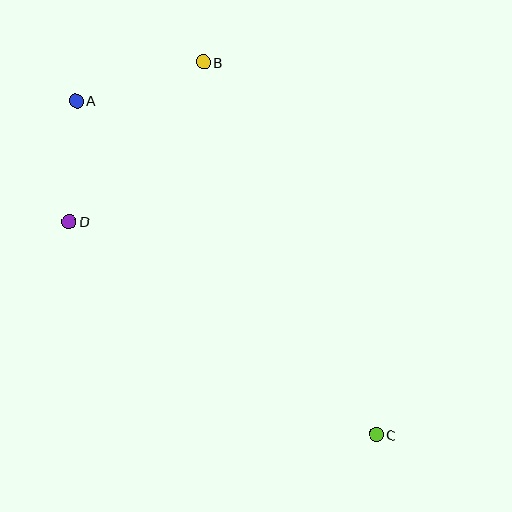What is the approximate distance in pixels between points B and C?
The distance between B and C is approximately 411 pixels.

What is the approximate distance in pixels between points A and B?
The distance between A and B is approximately 133 pixels.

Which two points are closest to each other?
Points A and D are closest to each other.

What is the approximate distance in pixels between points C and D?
The distance between C and D is approximately 373 pixels.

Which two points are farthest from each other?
Points A and C are farthest from each other.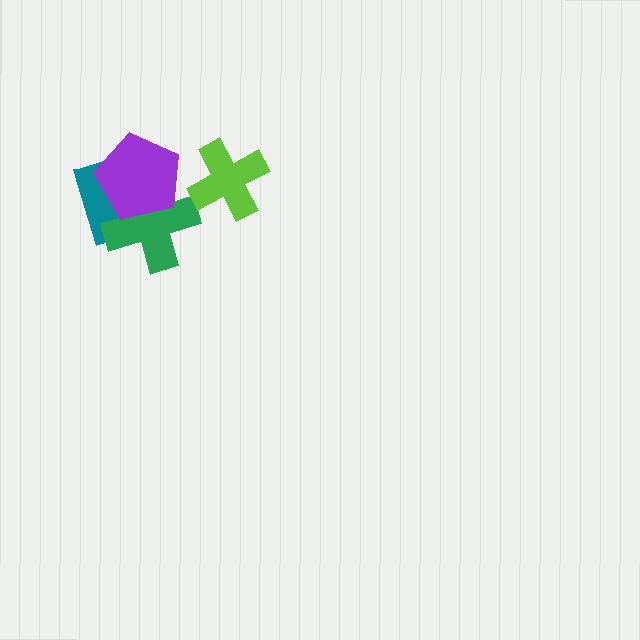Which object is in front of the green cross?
The purple pentagon is in front of the green cross.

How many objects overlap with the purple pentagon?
2 objects overlap with the purple pentagon.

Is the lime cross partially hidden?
No, no other shape covers it.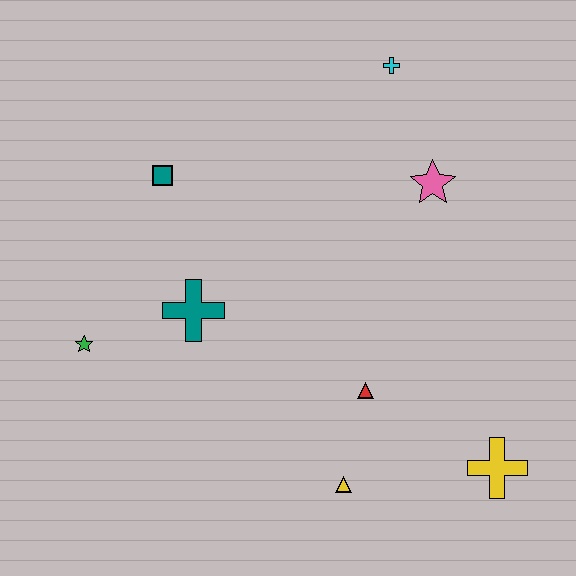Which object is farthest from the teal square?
The yellow cross is farthest from the teal square.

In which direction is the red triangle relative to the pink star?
The red triangle is below the pink star.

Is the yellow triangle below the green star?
Yes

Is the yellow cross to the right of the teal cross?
Yes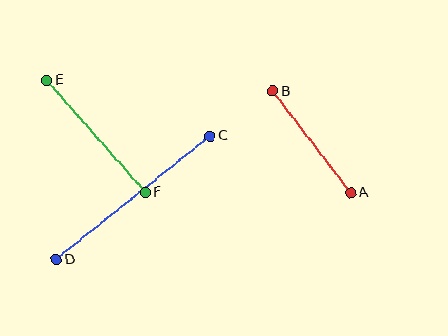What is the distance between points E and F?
The distance is approximately 149 pixels.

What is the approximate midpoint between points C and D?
The midpoint is at approximately (133, 198) pixels.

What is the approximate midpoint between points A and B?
The midpoint is at approximately (312, 142) pixels.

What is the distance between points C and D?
The distance is approximately 197 pixels.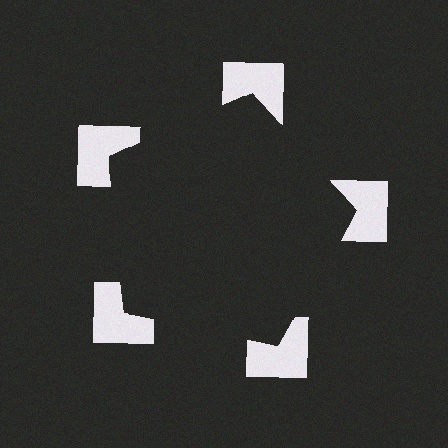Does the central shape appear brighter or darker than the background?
It typically appears slightly darker than the background, even though no actual brightness change is drawn.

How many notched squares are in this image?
There are 5 — one at each vertex of the illusory pentagon.